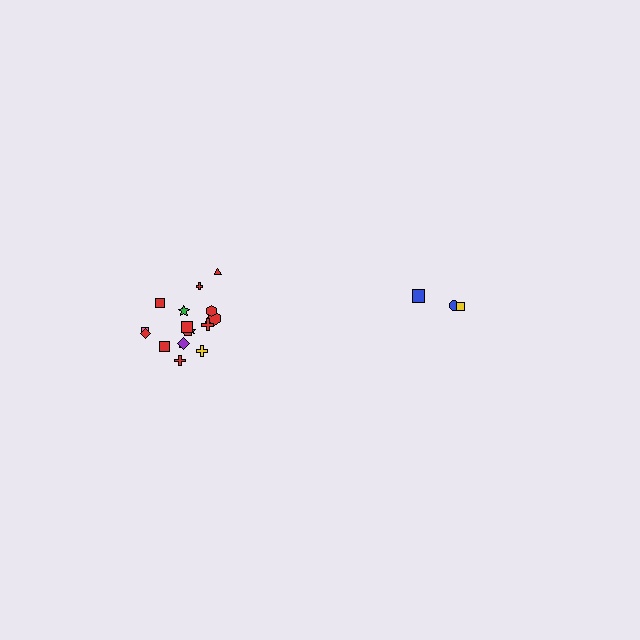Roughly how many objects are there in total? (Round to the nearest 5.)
Roughly 20 objects in total.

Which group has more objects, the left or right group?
The left group.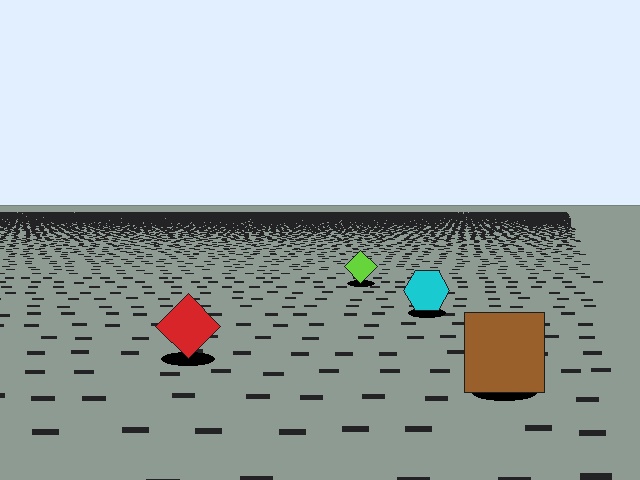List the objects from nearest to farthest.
From nearest to farthest: the brown square, the red diamond, the cyan hexagon, the lime diamond.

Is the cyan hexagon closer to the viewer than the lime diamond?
Yes. The cyan hexagon is closer — you can tell from the texture gradient: the ground texture is coarser near it.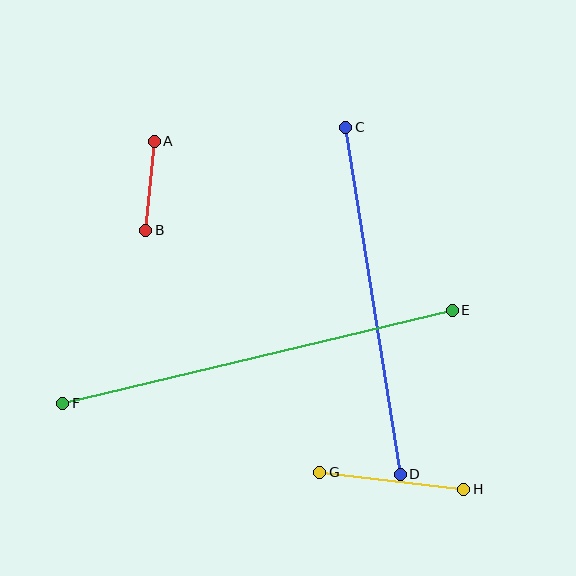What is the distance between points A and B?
The distance is approximately 90 pixels.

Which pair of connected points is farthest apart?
Points E and F are farthest apart.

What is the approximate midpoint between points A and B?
The midpoint is at approximately (150, 186) pixels.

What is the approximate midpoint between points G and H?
The midpoint is at approximately (392, 481) pixels.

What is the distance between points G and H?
The distance is approximately 145 pixels.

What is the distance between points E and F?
The distance is approximately 401 pixels.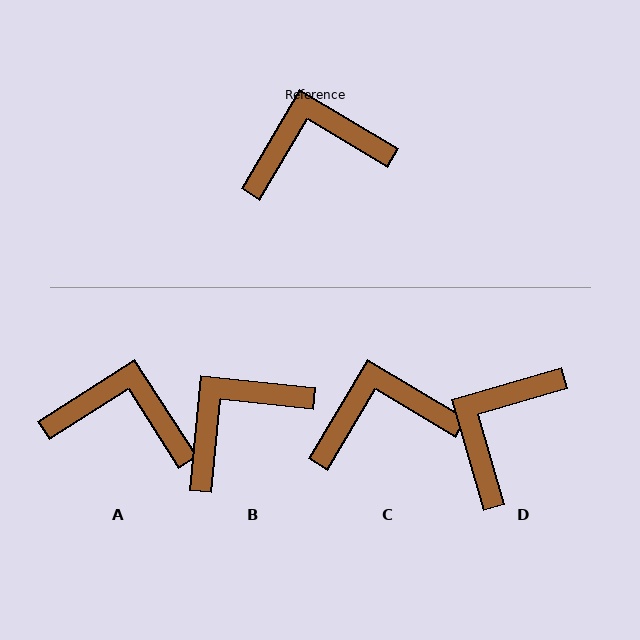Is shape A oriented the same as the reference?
No, it is off by about 27 degrees.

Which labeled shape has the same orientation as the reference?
C.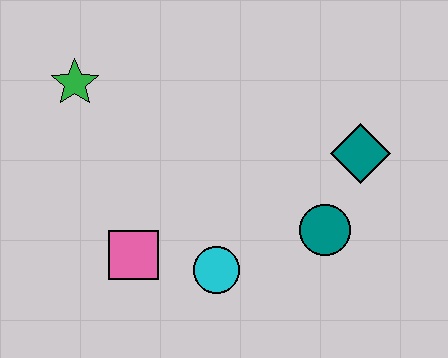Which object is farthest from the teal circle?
The green star is farthest from the teal circle.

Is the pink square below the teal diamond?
Yes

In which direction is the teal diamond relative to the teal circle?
The teal diamond is above the teal circle.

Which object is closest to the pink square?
The cyan circle is closest to the pink square.